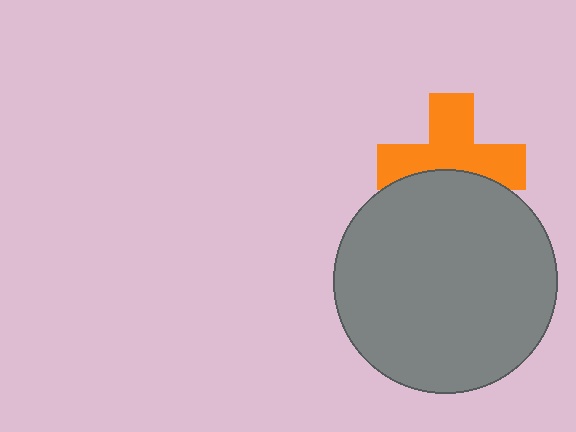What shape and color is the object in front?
The object in front is a gray circle.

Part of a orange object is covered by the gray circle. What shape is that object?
It is a cross.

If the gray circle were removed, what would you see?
You would see the complete orange cross.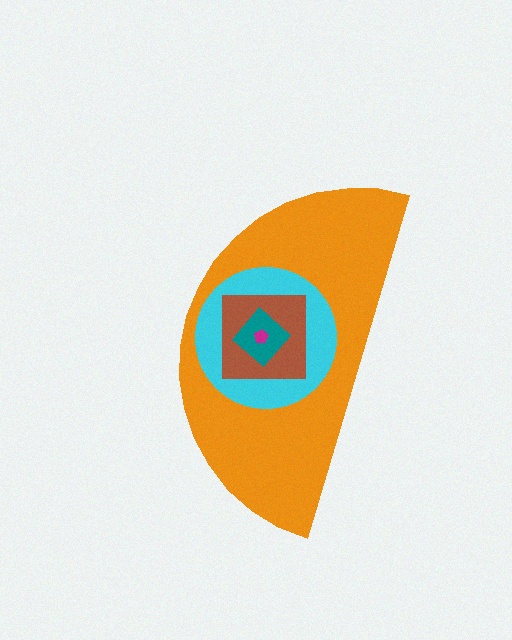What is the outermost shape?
The orange semicircle.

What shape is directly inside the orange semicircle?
The cyan circle.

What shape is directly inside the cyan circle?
The brown square.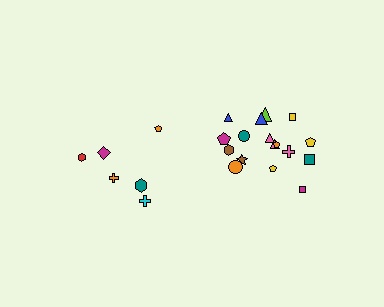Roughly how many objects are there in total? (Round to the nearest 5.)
Roughly 25 objects in total.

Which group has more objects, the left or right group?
The right group.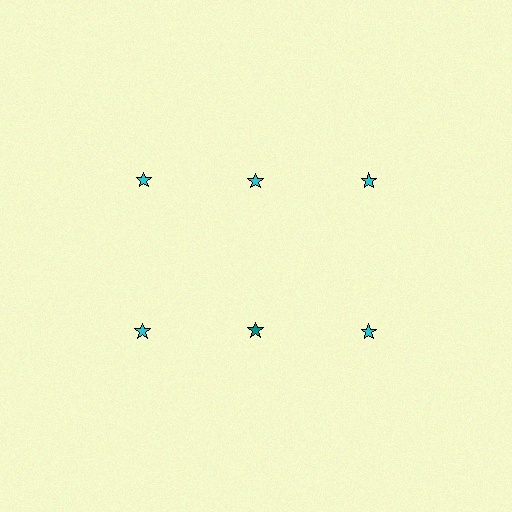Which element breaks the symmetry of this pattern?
The teal star in the second row, second from left column breaks the symmetry. All other shapes are cyan stars.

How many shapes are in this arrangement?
There are 6 shapes arranged in a grid pattern.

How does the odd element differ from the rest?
It has a different color: teal instead of cyan.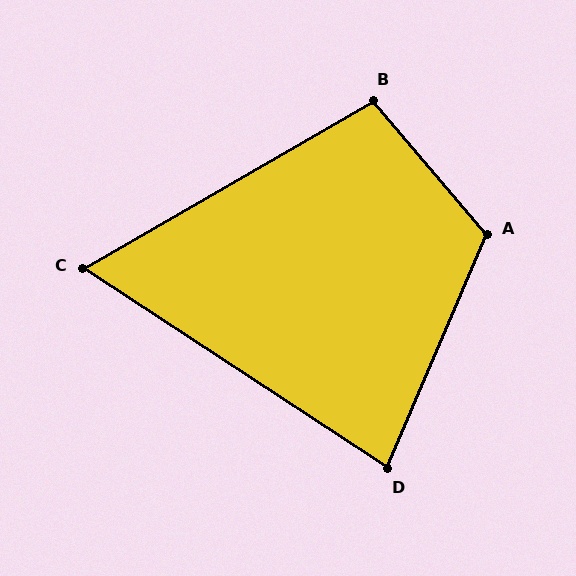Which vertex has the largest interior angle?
A, at approximately 117 degrees.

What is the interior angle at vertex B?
Approximately 100 degrees (obtuse).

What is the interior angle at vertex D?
Approximately 80 degrees (acute).